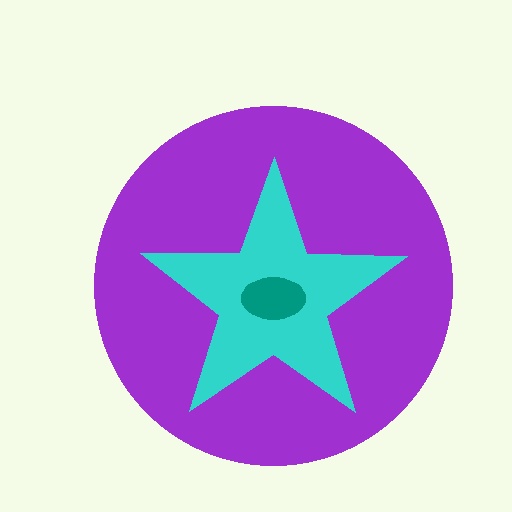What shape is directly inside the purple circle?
The cyan star.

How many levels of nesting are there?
3.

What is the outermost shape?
The purple circle.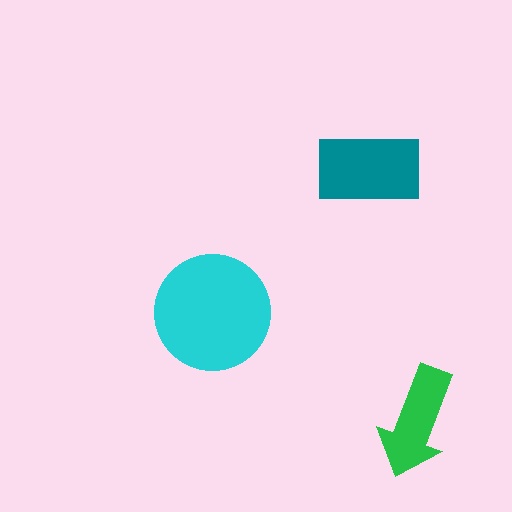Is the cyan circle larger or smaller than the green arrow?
Larger.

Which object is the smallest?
The green arrow.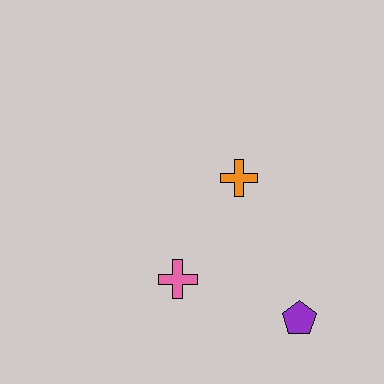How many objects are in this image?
There are 3 objects.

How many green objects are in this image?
There are no green objects.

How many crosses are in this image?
There are 2 crosses.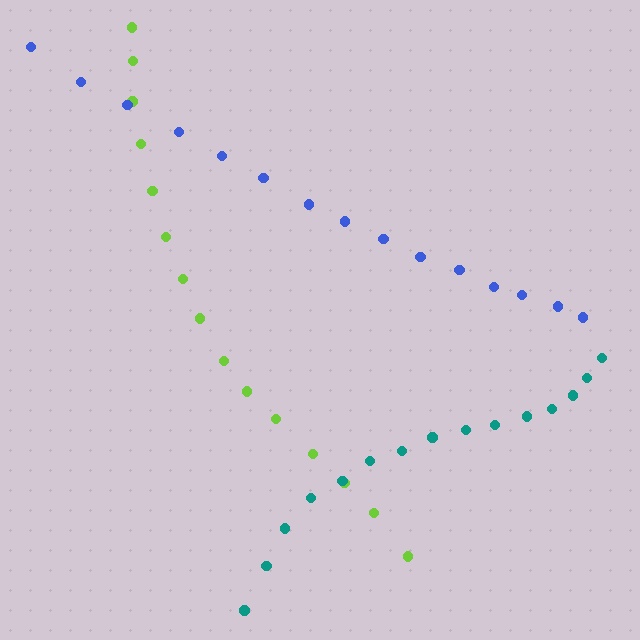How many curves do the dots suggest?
There are 3 distinct paths.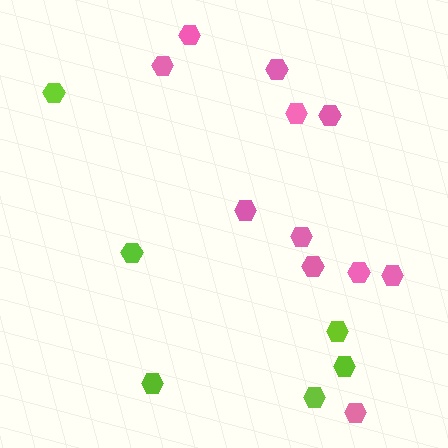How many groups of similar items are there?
There are 2 groups: one group of pink hexagons (11) and one group of lime hexagons (6).